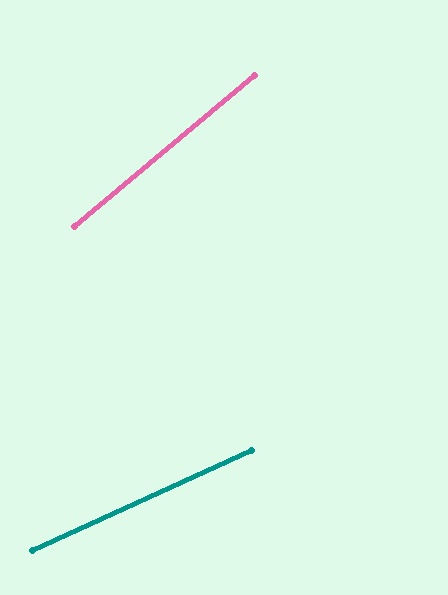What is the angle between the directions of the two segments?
Approximately 15 degrees.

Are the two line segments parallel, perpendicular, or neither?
Neither parallel nor perpendicular — they differ by about 15°.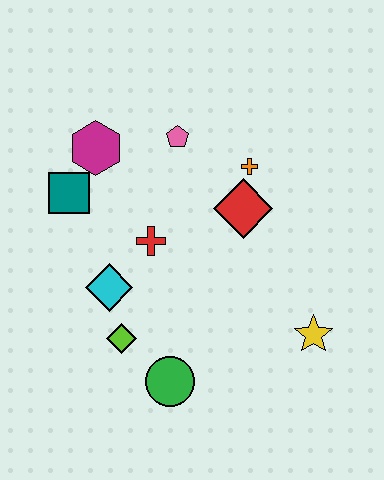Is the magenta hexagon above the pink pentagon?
No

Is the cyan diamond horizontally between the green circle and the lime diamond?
No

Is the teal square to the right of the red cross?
No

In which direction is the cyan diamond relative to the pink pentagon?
The cyan diamond is below the pink pentagon.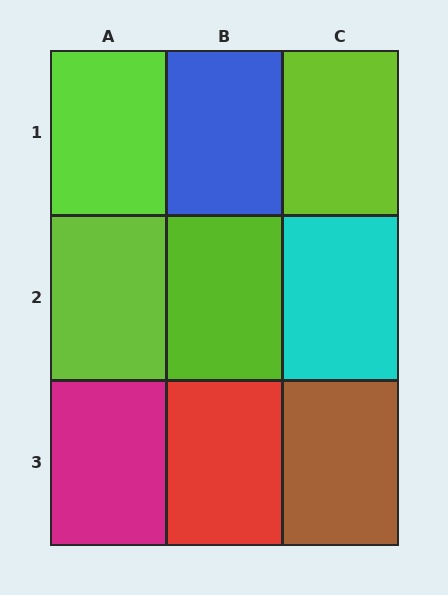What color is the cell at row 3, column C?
Brown.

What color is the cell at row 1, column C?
Lime.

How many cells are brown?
1 cell is brown.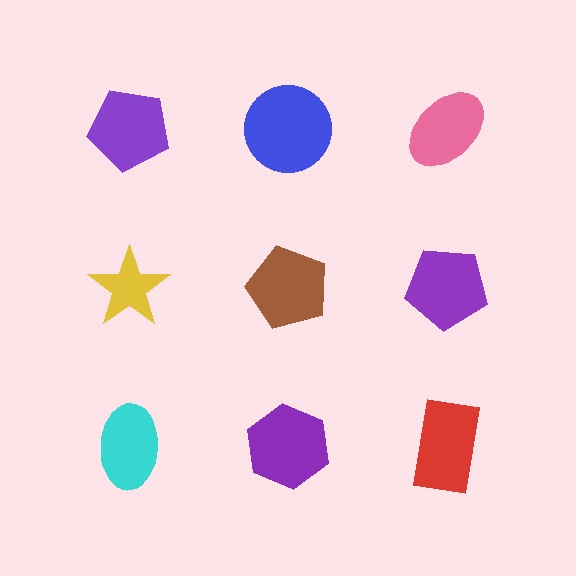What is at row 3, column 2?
A purple hexagon.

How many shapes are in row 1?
3 shapes.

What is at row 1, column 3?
A pink ellipse.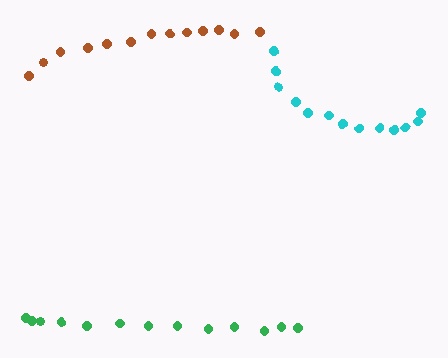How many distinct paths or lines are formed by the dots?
There are 3 distinct paths.